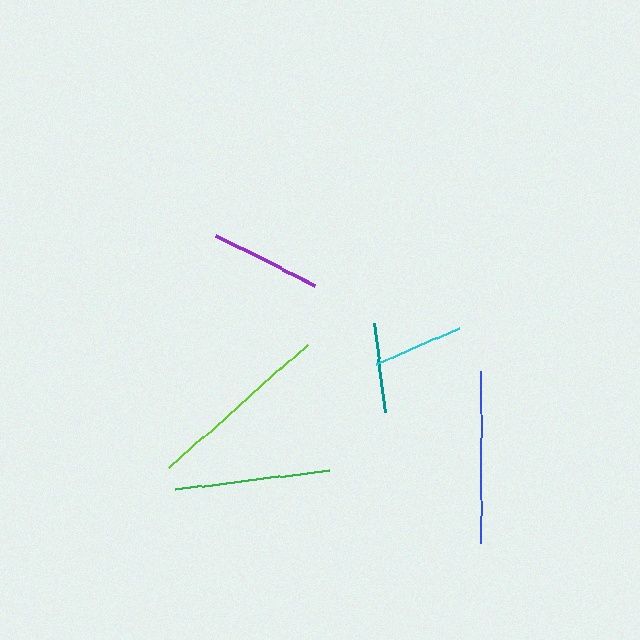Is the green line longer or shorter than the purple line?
The green line is longer than the purple line.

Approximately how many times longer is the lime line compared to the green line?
The lime line is approximately 1.2 times the length of the green line.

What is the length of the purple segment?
The purple segment is approximately 111 pixels long.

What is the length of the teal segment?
The teal segment is approximately 89 pixels long.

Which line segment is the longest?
The lime line is the longest at approximately 186 pixels.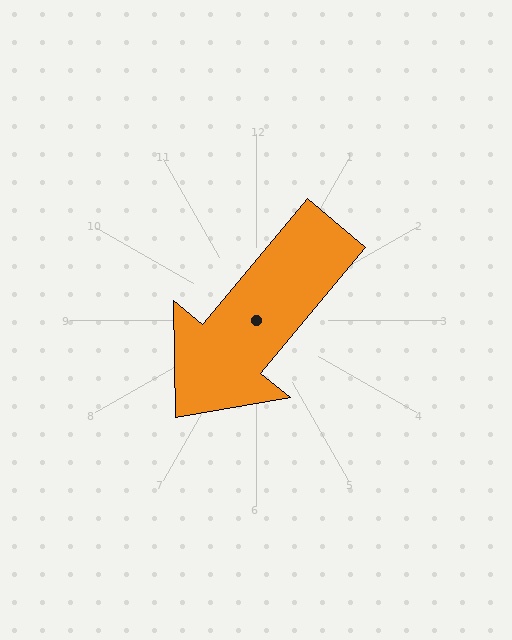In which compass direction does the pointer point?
Southwest.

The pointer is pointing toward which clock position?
Roughly 7 o'clock.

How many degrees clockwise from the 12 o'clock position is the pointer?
Approximately 220 degrees.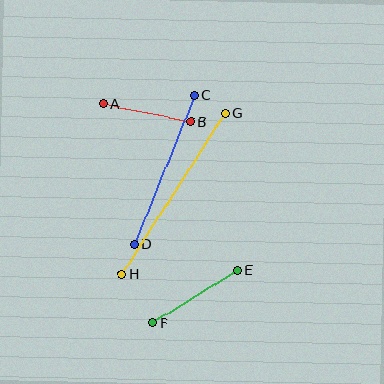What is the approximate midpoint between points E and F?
The midpoint is at approximately (195, 297) pixels.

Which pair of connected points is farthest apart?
Points G and H are farthest apart.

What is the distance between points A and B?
The distance is approximately 89 pixels.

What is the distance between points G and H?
The distance is approximately 191 pixels.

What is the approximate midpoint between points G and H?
The midpoint is at approximately (173, 193) pixels.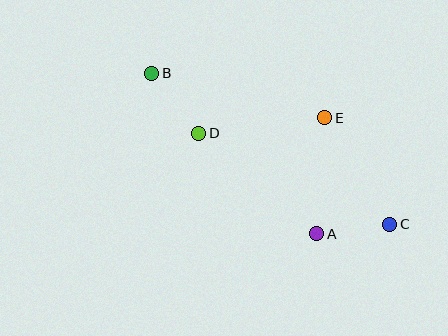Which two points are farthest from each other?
Points B and C are farthest from each other.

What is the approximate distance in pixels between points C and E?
The distance between C and E is approximately 124 pixels.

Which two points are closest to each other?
Points A and C are closest to each other.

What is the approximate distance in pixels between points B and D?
The distance between B and D is approximately 76 pixels.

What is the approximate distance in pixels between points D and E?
The distance between D and E is approximately 127 pixels.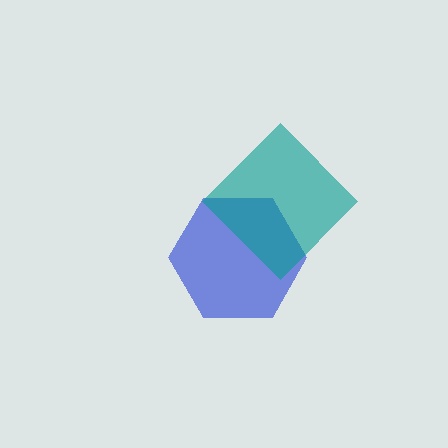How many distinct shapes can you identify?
There are 2 distinct shapes: a blue hexagon, a teal diamond.